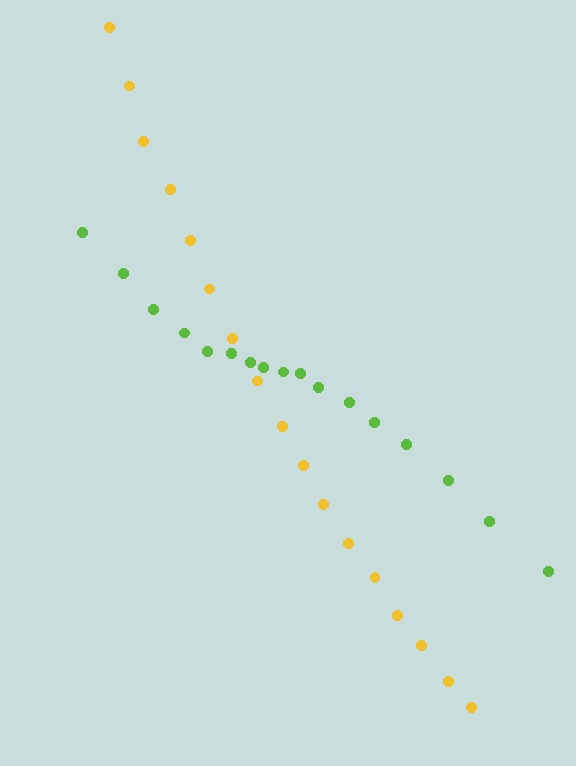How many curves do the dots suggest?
There are 2 distinct paths.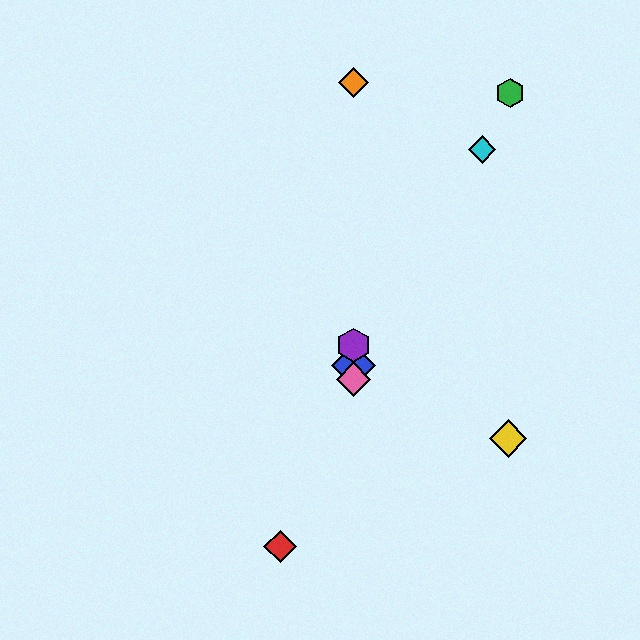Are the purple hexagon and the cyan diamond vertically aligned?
No, the purple hexagon is at x≈353 and the cyan diamond is at x≈482.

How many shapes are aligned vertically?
4 shapes (the blue diamond, the purple hexagon, the orange diamond, the pink diamond) are aligned vertically.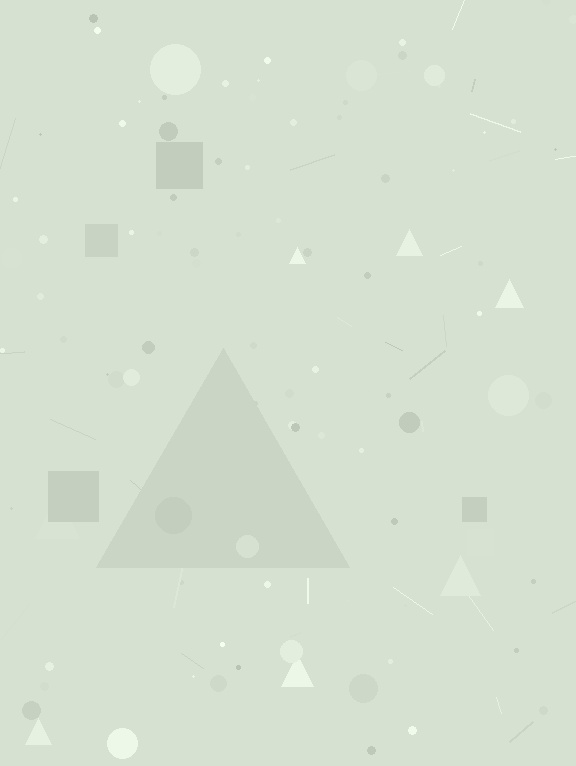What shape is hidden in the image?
A triangle is hidden in the image.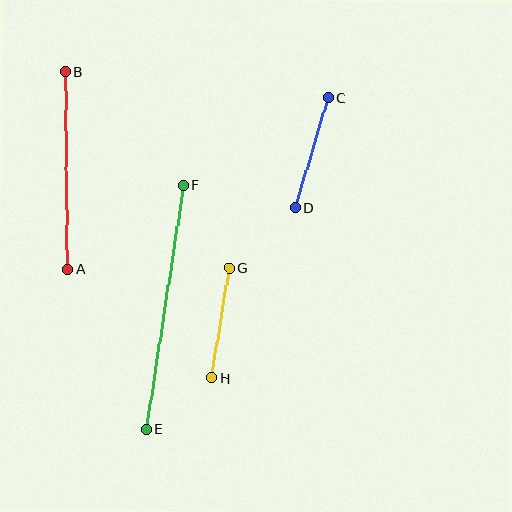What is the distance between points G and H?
The distance is approximately 112 pixels.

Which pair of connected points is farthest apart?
Points E and F are farthest apart.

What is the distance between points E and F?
The distance is approximately 247 pixels.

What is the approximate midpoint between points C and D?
The midpoint is at approximately (312, 153) pixels.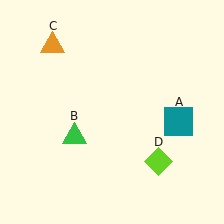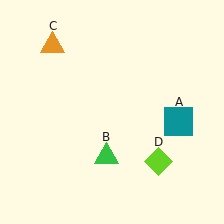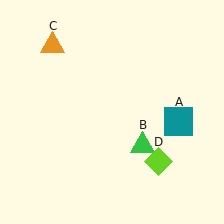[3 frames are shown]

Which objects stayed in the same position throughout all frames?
Teal square (object A) and orange triangle (object C) and lime diamond (object D) remained stationary.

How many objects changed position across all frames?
1 object changed position: green triangle (object B).